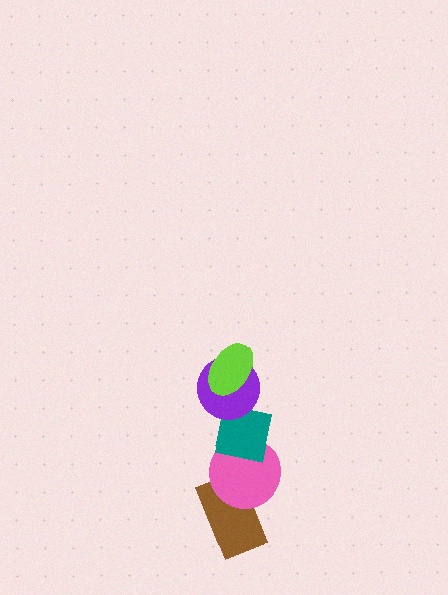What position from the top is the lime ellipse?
The lime ellipse is 1st from the top.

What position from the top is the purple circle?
The purple circle is 2nd from the top.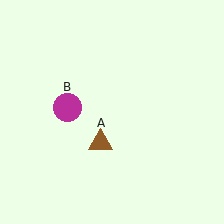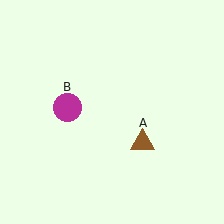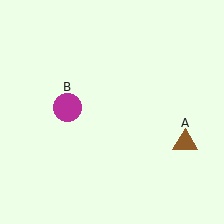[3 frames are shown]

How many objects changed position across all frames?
1 object changed position: brown triangle (object A).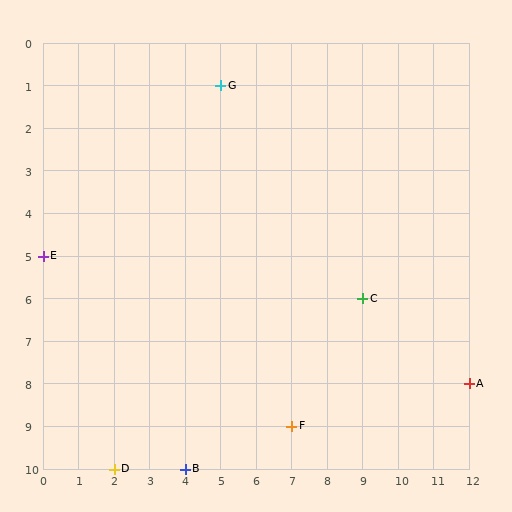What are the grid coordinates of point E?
Point E is at grid coordinates (0, 5).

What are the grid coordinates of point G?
Point G is at grid coordinates (5, 1).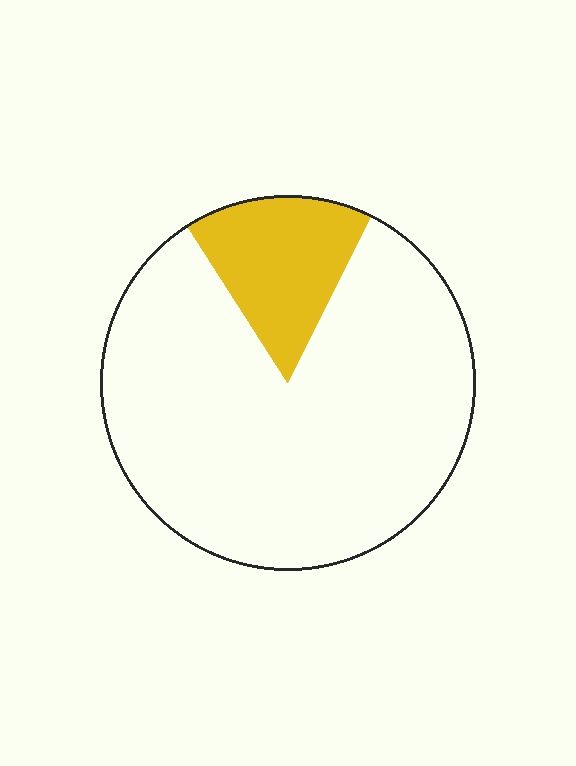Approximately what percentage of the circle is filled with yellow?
Approximately 15%.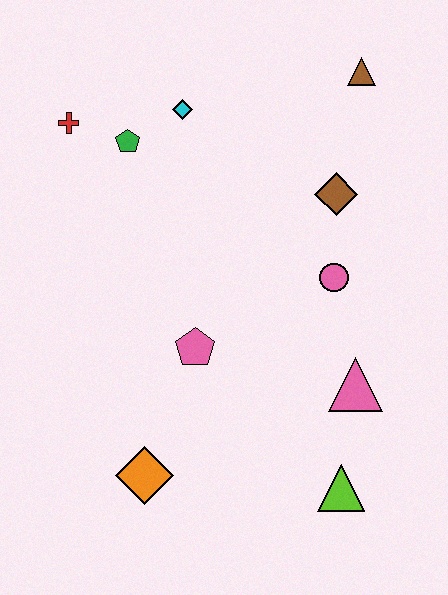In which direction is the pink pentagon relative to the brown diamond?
The pink pentagon is below the brown diamond.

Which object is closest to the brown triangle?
The brown diamond is closest to the brown triangle.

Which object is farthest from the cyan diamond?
The lime triangle is farthest from the cyan diamond.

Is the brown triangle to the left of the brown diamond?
No